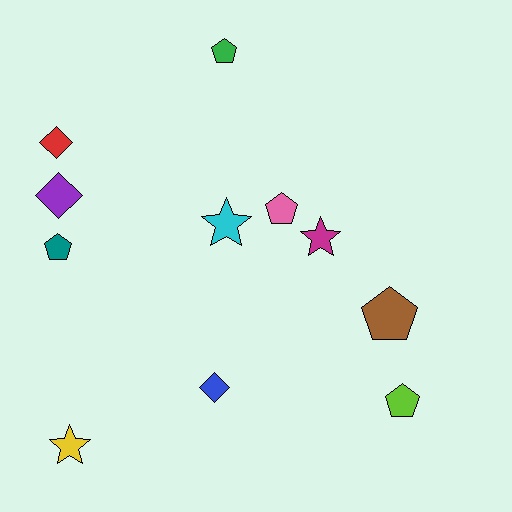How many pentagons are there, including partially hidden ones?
There are 5 pentagons.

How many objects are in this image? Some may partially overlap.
There are 11 objects.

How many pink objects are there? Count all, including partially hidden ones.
There is 1 pink object.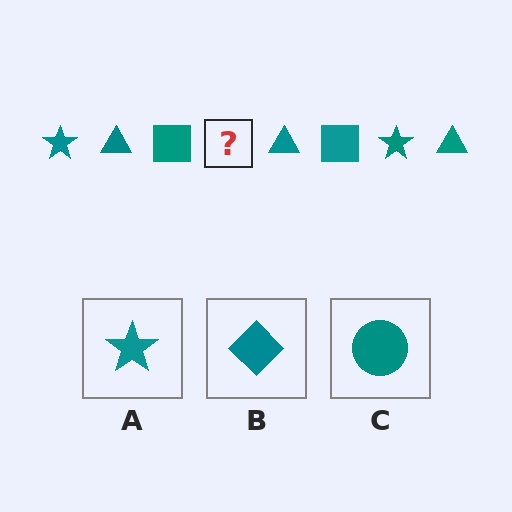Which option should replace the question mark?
Option A.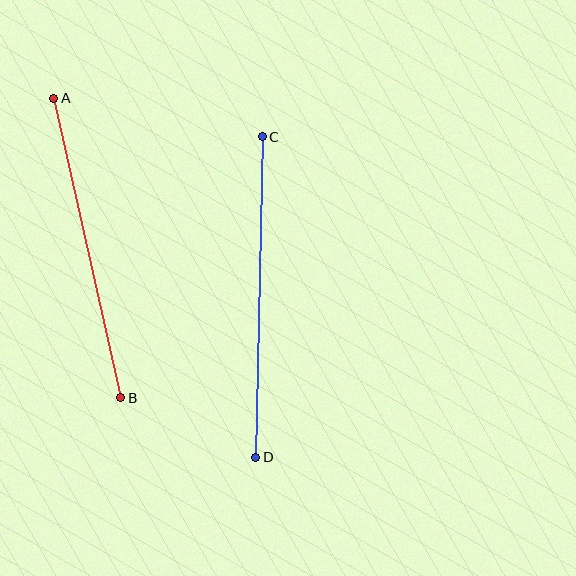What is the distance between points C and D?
The distance is approximately 321 pixels.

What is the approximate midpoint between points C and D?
The midpoint is at approximately (259, 297) pixels.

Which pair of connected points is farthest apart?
Points C and D are farthest apart.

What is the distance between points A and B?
The distance is approximately 307 pixels.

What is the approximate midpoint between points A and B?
The midpoint is at approximately (87, 248) pixels.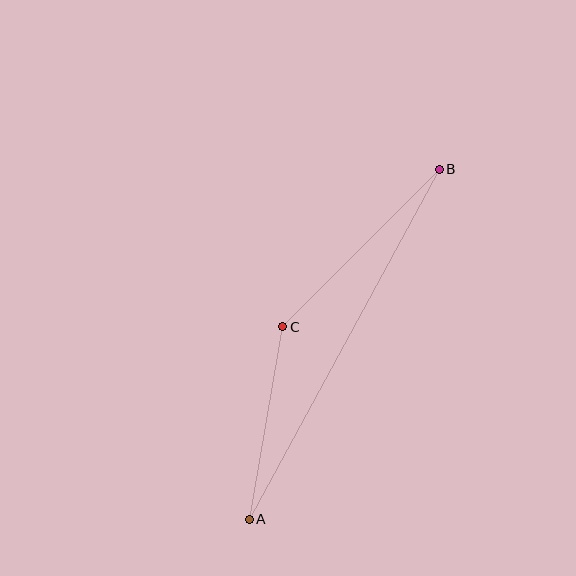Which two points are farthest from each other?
Points A and B are farthest from each other.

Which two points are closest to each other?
Points A and C are closest to each other.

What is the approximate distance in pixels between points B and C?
The distance between B and C is approximately 222 pixels.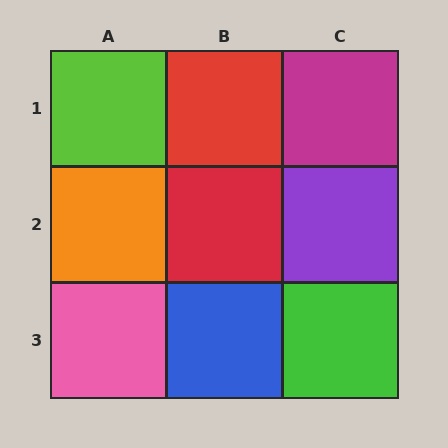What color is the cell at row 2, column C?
Purple.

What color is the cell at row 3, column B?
Blue.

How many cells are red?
2 cells are red.